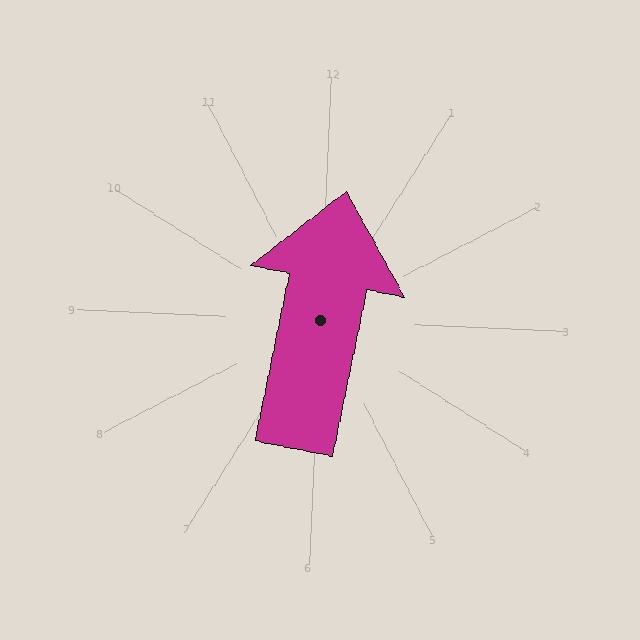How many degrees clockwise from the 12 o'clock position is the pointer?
Approximately 9 degrees.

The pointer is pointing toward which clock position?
Roughly 12 o'clock.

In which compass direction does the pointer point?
North.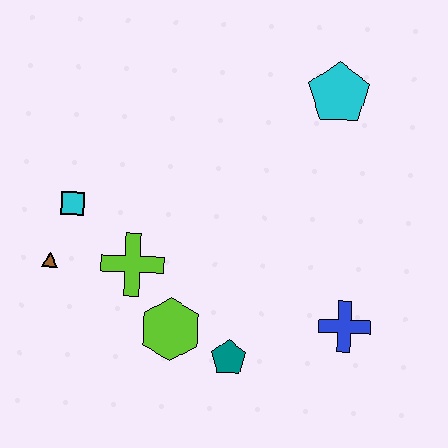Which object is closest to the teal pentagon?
The lime hexagon is closest to the teal pentagon.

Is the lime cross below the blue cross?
No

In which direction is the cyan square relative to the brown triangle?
The cyan square is above the brown triangle.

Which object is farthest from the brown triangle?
The cyan pentagon is farthest from the brown triangle.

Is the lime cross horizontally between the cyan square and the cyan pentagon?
Yes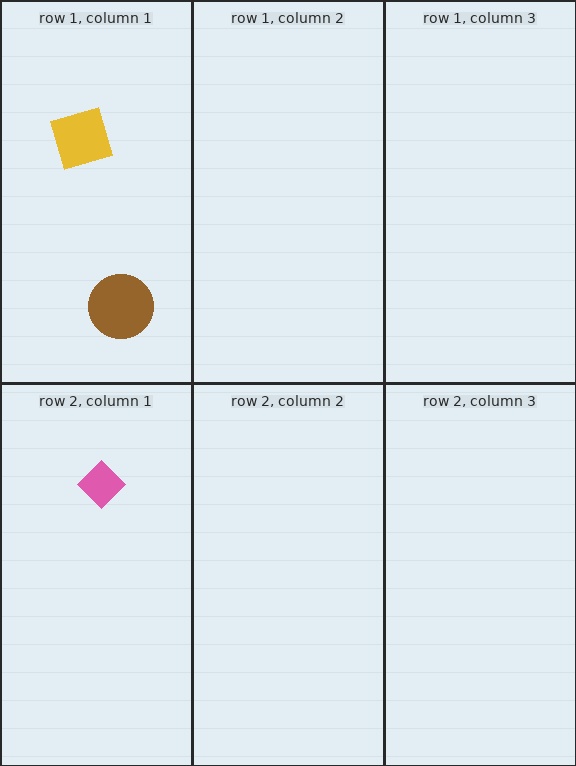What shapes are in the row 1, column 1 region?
The brown circle, the yellow square.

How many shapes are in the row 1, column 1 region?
2.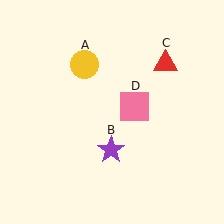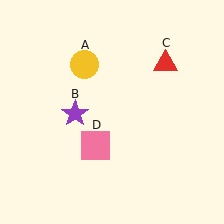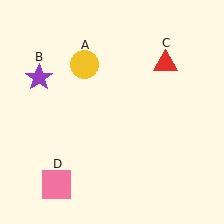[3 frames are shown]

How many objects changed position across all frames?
2 objects changed position: purple star (object B), pink square (object D).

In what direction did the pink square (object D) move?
The pink square (object D) moved down and to the left.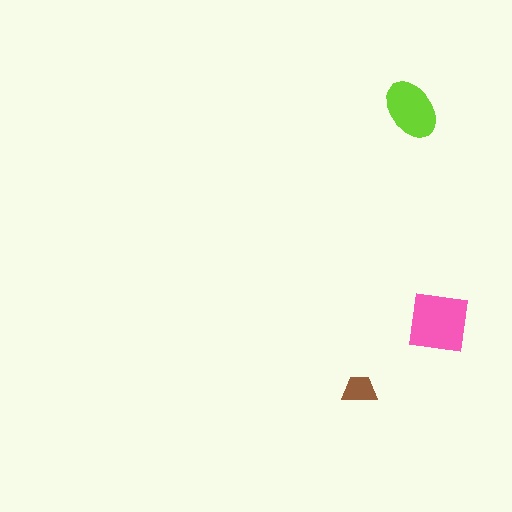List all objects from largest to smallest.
The pink square, the lime ellipse, the brown trapezoid.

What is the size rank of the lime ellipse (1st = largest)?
2nd.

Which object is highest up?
The lime ellipse is topmost.